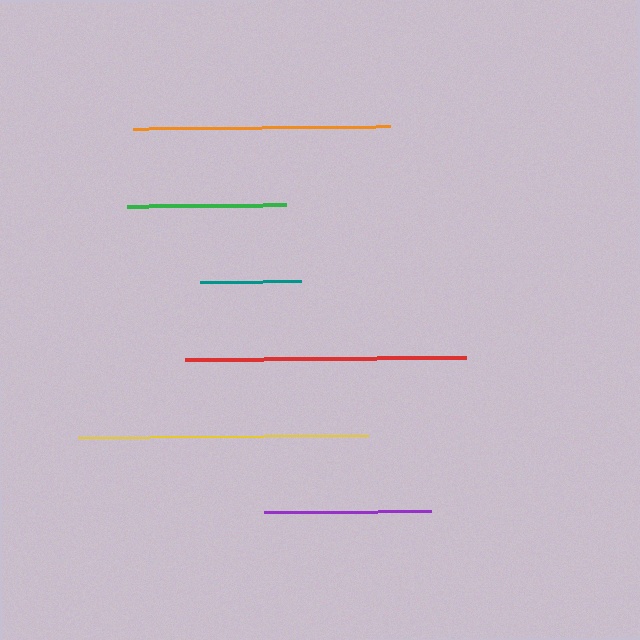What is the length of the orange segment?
The orange segment is approximately 257 pixels long.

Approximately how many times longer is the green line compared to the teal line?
The green line is approximately 1.6 times the length of the teal line.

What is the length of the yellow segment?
The yellow segment is approximately 290 pixels long.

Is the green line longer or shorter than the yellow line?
The yellow line is longer than the green line.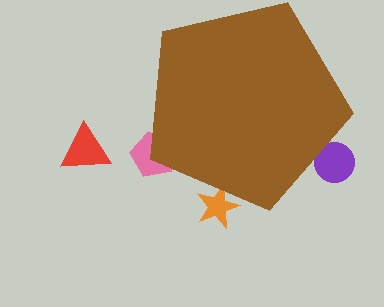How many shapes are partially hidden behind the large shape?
3 shapes are partially hidden.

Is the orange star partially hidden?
Yes, the orange star is partially hidden behind the brown pentagon.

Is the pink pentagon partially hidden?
Yes, the pink pentagon is partially hidden behind the brown pentagon.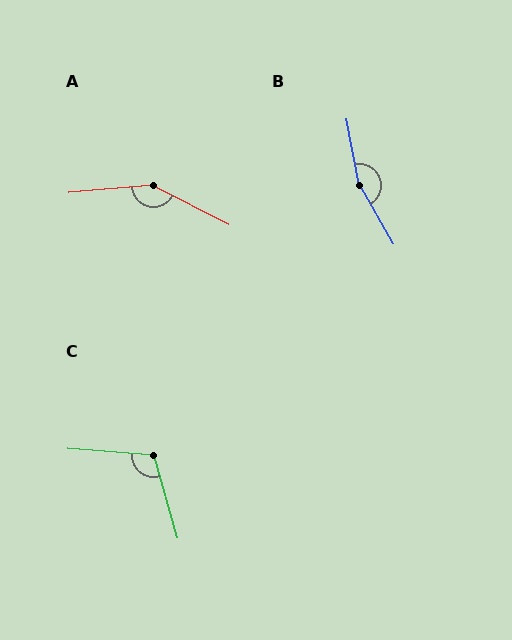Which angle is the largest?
B, at approximately 160 degrees.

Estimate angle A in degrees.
Approximately 148 degrees.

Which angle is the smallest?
C, at approximately 111 degrees.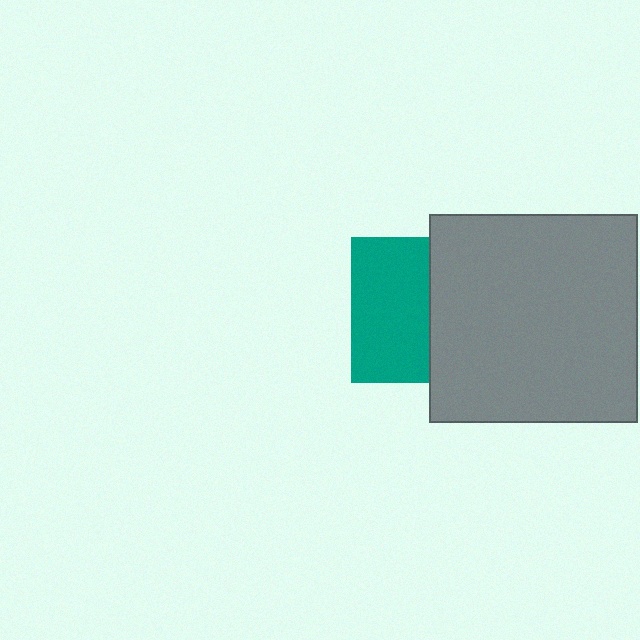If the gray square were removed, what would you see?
You would see the complete teal square.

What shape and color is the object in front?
The object in front is a gray square.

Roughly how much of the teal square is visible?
About half of it is visible (roughly 53%).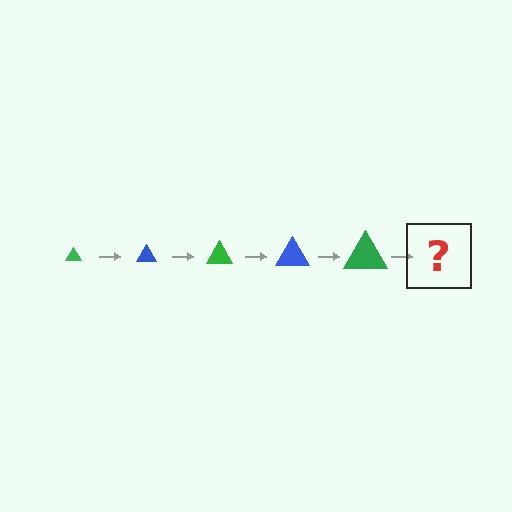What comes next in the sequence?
The next element should be a blue triangle, larger than the previous one.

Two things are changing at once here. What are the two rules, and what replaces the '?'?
The two rules are that the triangle grows larger each step and the color cycles through green and blue. The '?' should be a blue triangle, larger than the previous one.